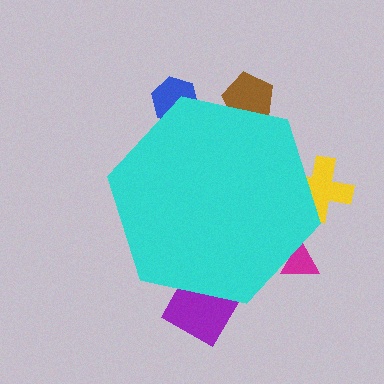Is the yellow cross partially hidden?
Yes, the yellow cross is partially hidden behind the cyan hexagon.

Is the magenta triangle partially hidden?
Yes, the magenta triangle is partially hidden behind the cyan hexagon.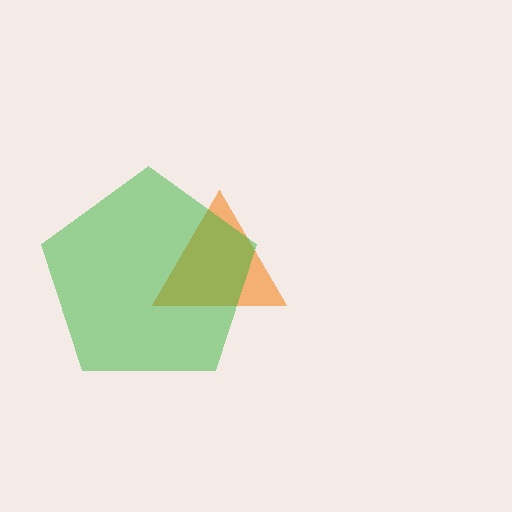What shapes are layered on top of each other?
The layered shapes are: an orange triangle, a green pentagon.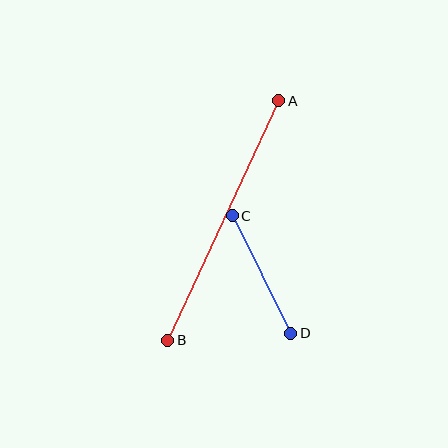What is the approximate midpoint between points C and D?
The midpoint is at approximately (261, 275) pixels.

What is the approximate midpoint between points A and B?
The midpoint is at approximately (223, 221) pixels.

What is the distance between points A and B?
The distance is approximately 264 pixels.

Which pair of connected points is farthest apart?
Points A and B are farthest apart.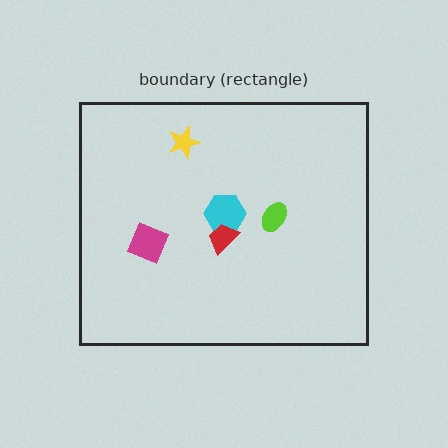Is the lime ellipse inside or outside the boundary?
Inside.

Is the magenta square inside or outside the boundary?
Inside.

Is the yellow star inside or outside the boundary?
Inside.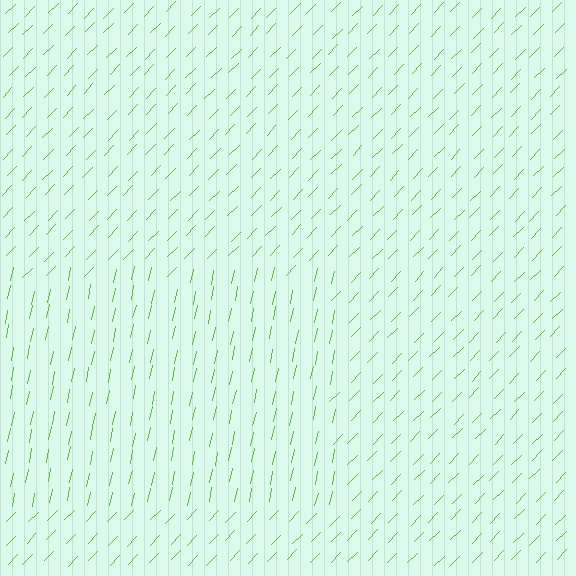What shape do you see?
I see a rectangle.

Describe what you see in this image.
The image is filled with small lime line segments. A rectangle region in the image has lines oriented differently from the surrounding lines, creating a visible texture boundary.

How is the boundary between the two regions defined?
The boundary is defined purely by a change in line orientation (approximately 32 degrees difference). All lines are the same color and thickness.